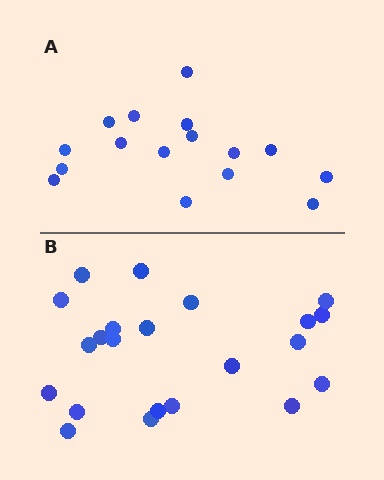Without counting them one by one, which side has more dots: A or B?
Region B (the bottom region) has more dots.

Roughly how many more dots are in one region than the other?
Region B has about 6 more dots than region A.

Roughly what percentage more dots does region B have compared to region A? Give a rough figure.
About 40% more.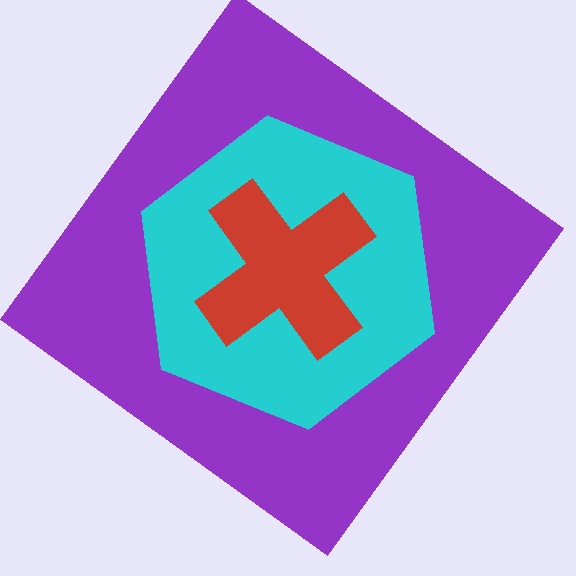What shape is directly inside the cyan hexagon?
The red cross.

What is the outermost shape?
The purple diamond.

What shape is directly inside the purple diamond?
The cyan hexagon.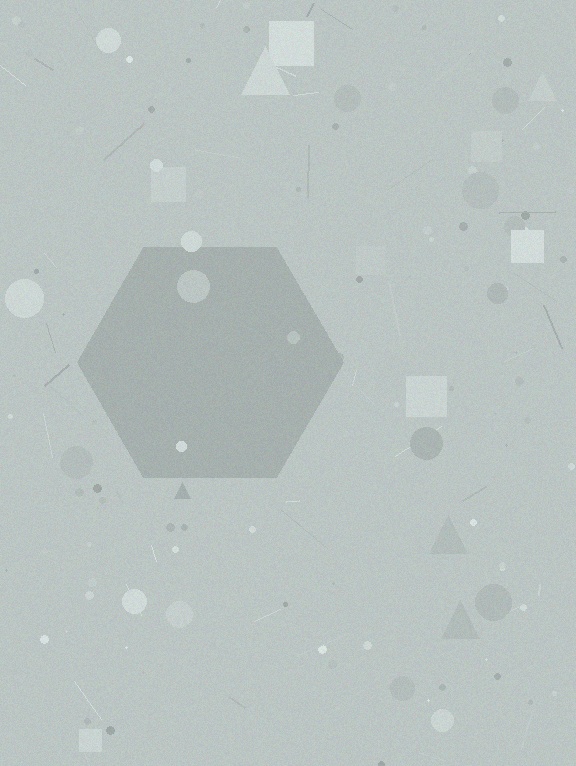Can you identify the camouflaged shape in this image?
The camouflaged shape is a hexagon.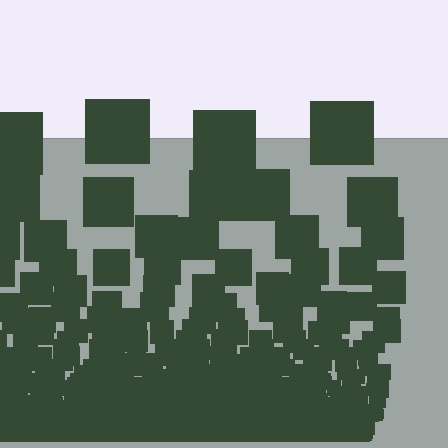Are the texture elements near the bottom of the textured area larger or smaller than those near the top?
Smaller. The gradient is inverted — elements near the bottom are smaller and denser.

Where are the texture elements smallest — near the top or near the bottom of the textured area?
Near the bottom.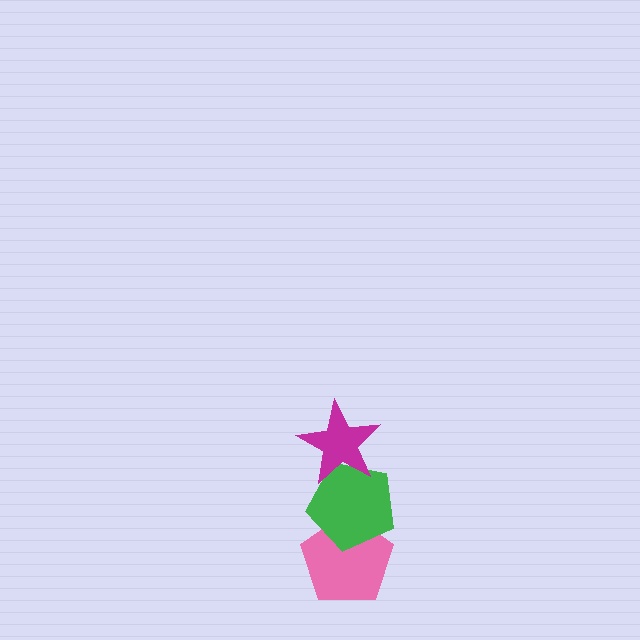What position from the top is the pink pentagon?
The pink pentagon is 3rd from the top.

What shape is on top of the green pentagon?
The magenta star is on top of the green pentagon.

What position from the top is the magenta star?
The magenta star is 1st from the top.